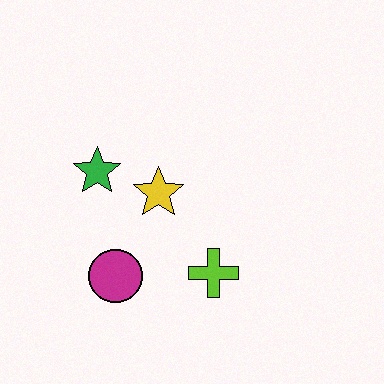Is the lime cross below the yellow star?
Yes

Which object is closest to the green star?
The yellow star is closest to the green star.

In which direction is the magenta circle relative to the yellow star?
The magenta circle is below the yellow star.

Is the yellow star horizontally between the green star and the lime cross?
Yes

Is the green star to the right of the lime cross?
No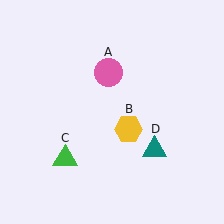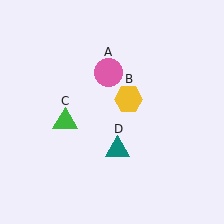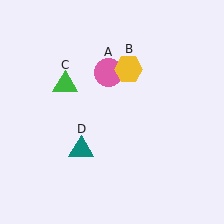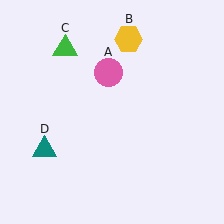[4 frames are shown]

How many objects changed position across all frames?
3 objects changed position: yellow hexagon (object B), green triangle (object C), teal triangle (object D).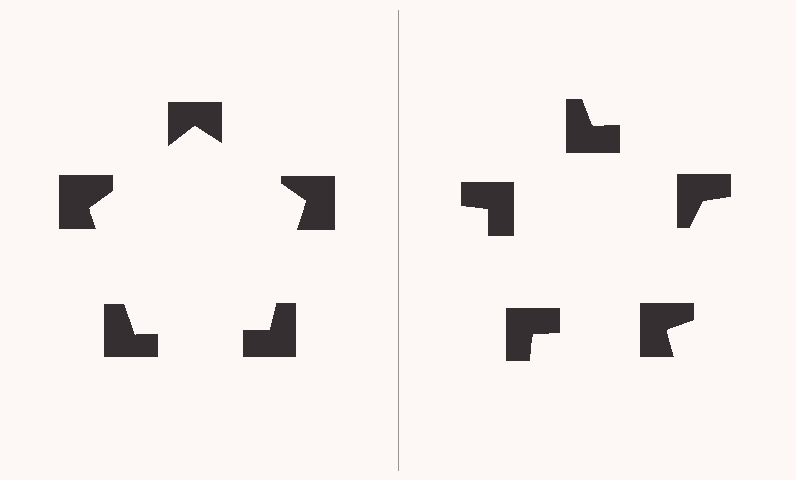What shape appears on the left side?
An illusory pentagon.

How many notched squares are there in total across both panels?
10 — 5 on each side.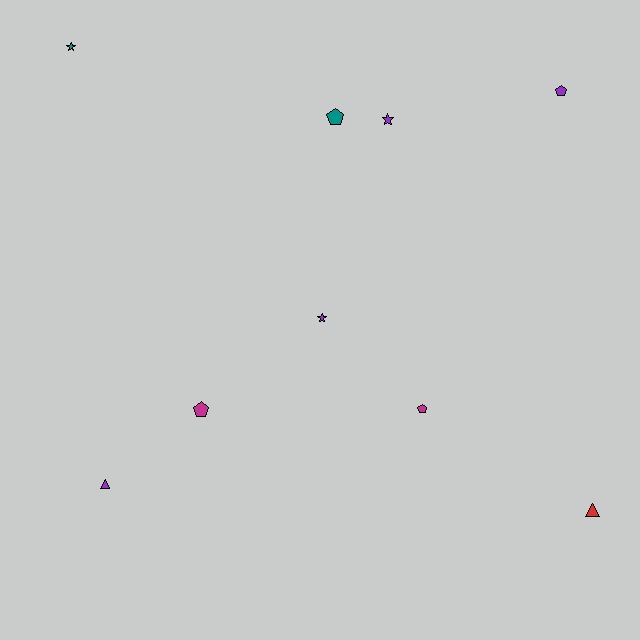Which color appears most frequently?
Purple, with 4 objects.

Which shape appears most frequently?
Pentagon, with 4 objects.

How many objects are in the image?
There are 9 objects.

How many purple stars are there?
There are 2 purple stars.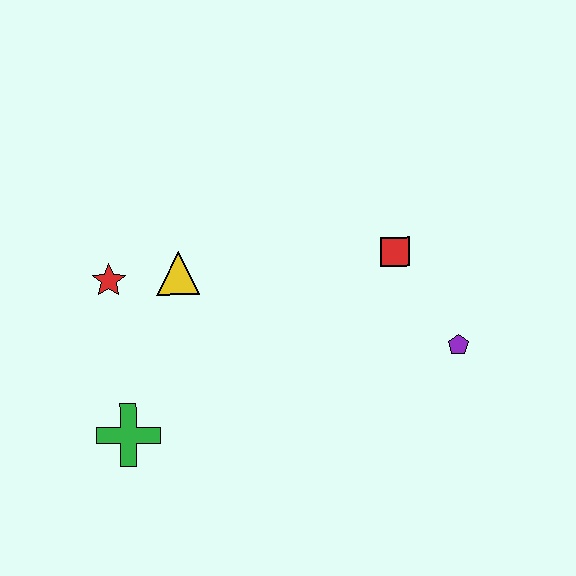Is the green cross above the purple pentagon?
No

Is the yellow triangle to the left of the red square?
Yes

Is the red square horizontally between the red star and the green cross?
No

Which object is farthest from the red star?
The purple pentagon is farthest from the red star.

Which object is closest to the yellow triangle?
The red star is closest to the yellow triangle.